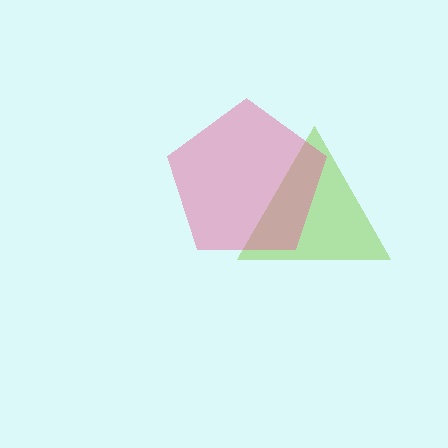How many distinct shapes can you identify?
There are 2 distinct shapes: a lime triangle, a pink pentagon.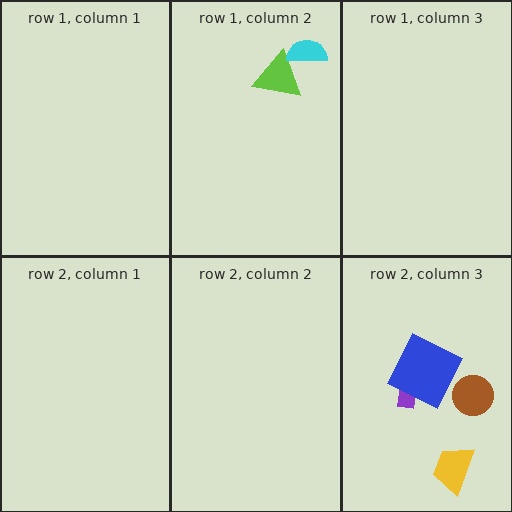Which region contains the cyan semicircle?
The row 1, column 2 region.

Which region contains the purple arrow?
The row 2, column 3 region.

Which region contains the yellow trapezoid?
The row 2, column 3 region.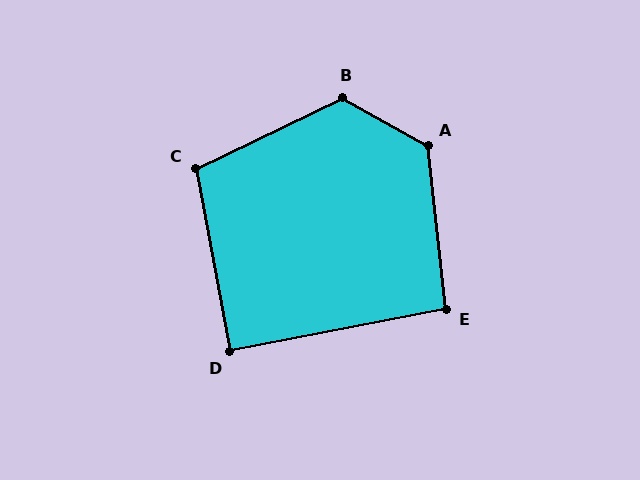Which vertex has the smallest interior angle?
D, at approximately 89 degrees.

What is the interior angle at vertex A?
Approximately 125 degrees (obtuse).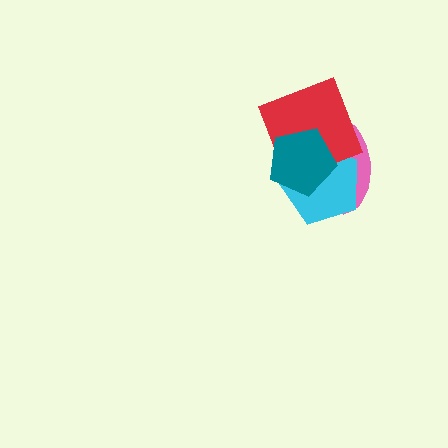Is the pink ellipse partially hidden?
Yes, it is partially covered by another shape.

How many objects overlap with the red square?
3 objects overlap with the red square.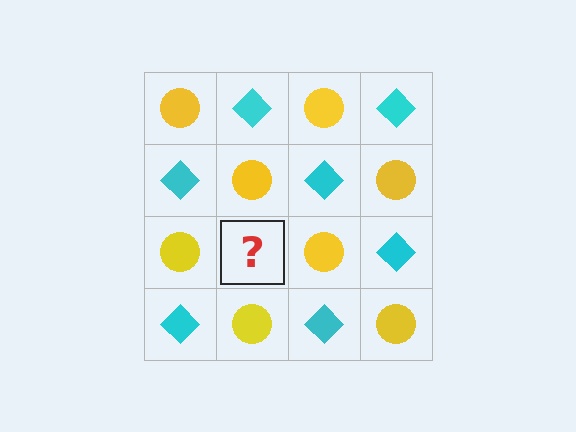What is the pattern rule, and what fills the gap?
The rule is that it alternates yellow circle and cyan diamond in a checkerboard pattern. The gap should be filled with a cyan diamond.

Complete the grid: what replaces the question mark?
The question mark should be replaced with a cyan diamond.